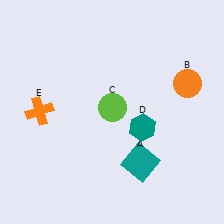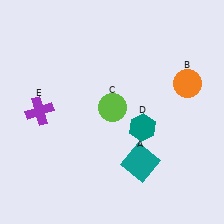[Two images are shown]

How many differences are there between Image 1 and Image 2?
There is 1 difference between the two images.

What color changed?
The cross (E) changed from orange in Image 1 to purple in Image 2.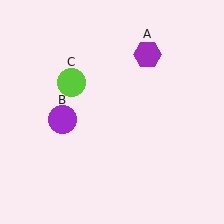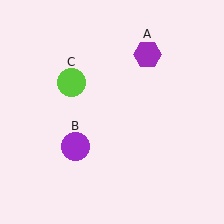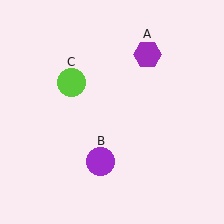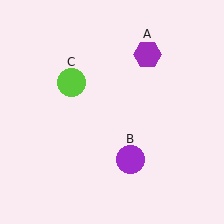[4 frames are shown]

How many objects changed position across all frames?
1 object changed position: purple circle (object B).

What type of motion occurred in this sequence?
The purple circle (object B) rotated counterclockwise around the center of the scene.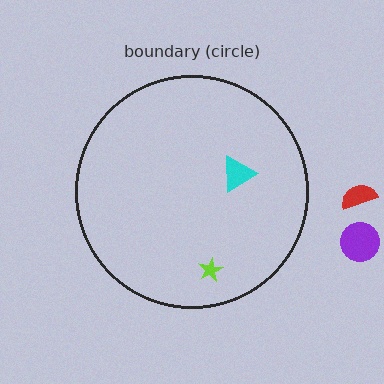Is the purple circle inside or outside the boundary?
Outside.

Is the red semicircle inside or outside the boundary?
Outside.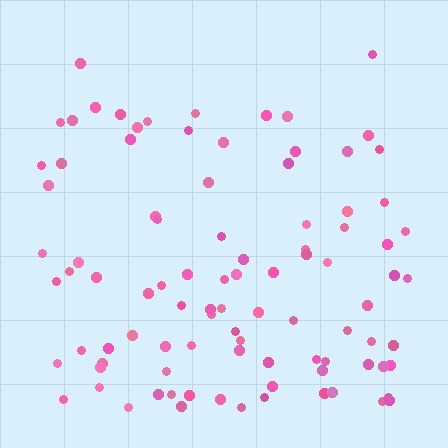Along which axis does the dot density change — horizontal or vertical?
Vertical.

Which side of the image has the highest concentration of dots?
The bottom.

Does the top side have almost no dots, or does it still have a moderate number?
Still a moderate number, just noticeably fewer than the bottom.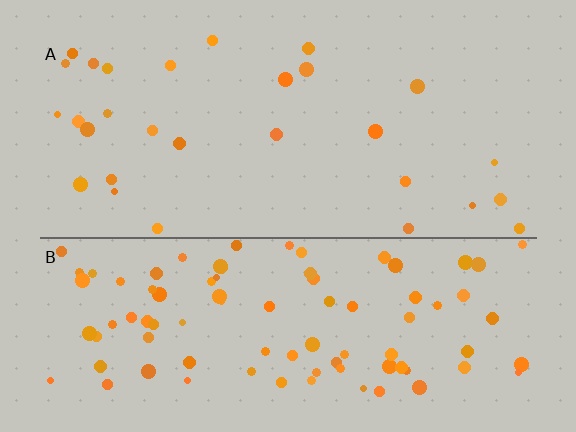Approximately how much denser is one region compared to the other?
Approximately 3.1× — region B over region A.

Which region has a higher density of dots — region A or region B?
B (the bottom).